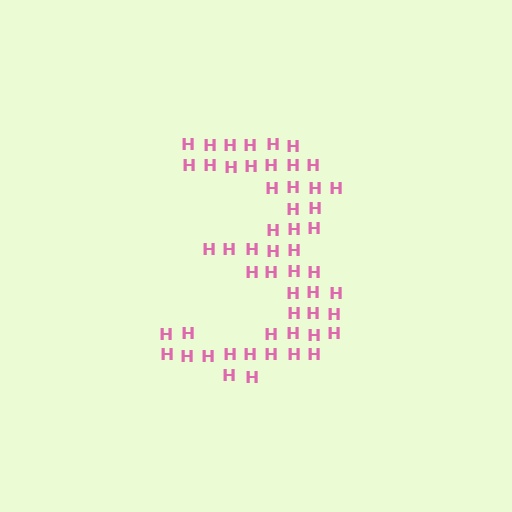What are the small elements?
The small elements are letter H's.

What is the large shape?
The large shape is the digit 3.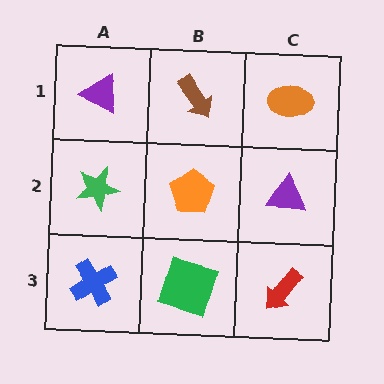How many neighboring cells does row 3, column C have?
2.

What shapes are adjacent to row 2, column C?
An orange ellipse (row 1, column C), a red arrow (row 3, column C), an orange pentagon (row 2, column B).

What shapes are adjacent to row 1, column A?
A green star (row 2, column A), a brown arrow (row 1, column B).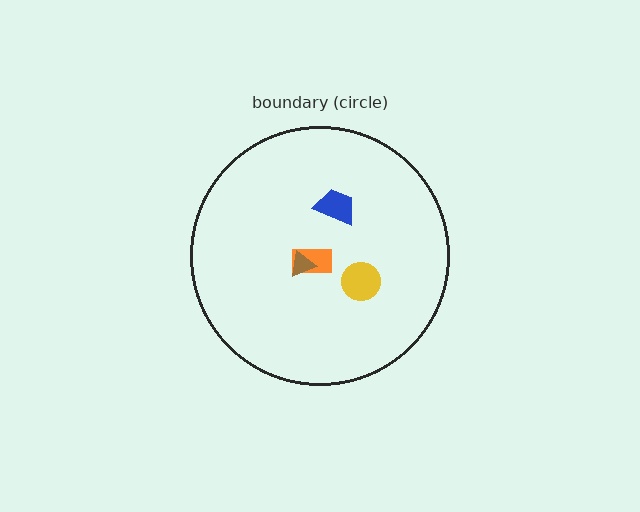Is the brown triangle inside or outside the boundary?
Inside.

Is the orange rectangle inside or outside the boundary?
Inside.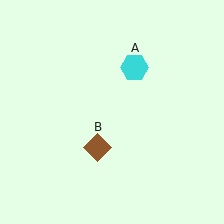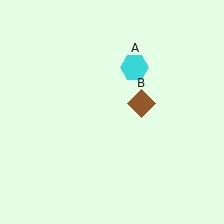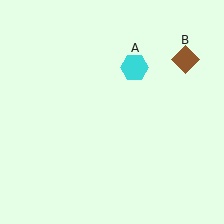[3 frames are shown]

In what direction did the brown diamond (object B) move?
The brown diamond (object B) moved up and to the right.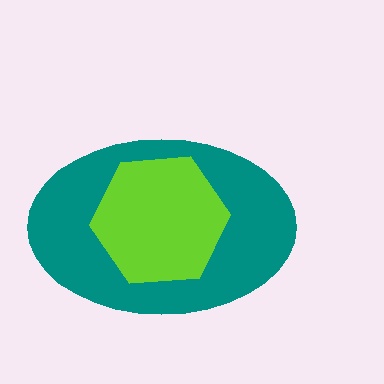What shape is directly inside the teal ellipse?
The lime hexagon.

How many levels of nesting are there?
2.